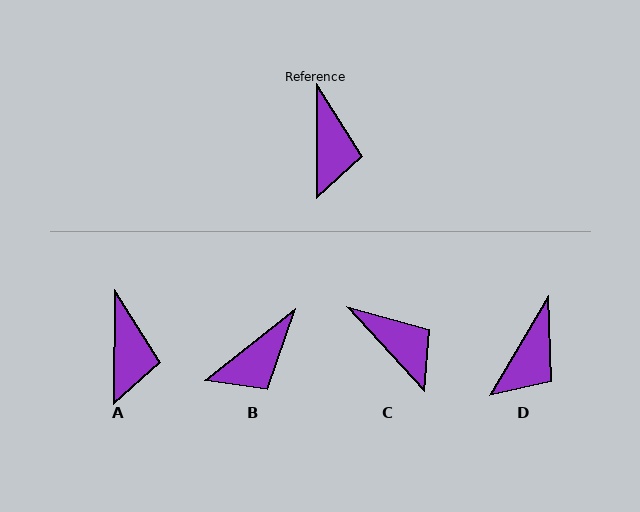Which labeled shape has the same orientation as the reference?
A.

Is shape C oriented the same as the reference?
No, it is off by about 43 degrees.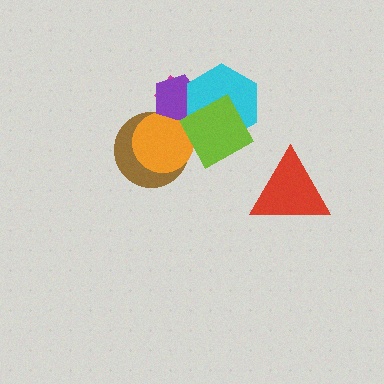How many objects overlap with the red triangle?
0 objects overlap with the red triangle.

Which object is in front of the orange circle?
The purple pentagon is in front of the orange circle.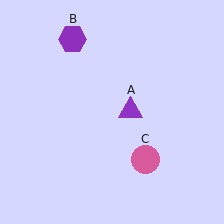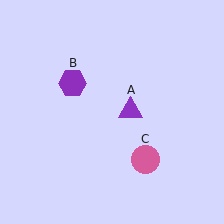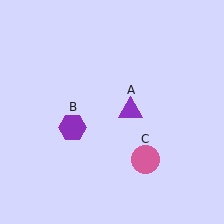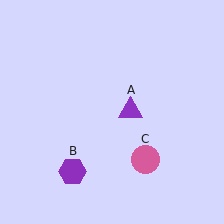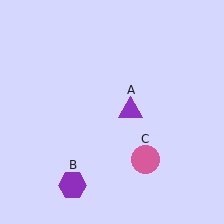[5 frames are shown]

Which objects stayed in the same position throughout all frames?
Purple triangle (object A) and pink circle (object C) remained stationary.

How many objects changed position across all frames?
1 object changed position: purple hexagon (object B).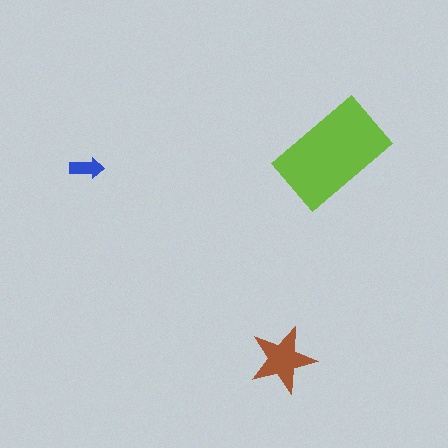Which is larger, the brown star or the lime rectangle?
The lime rectangle.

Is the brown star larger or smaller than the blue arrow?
Larger.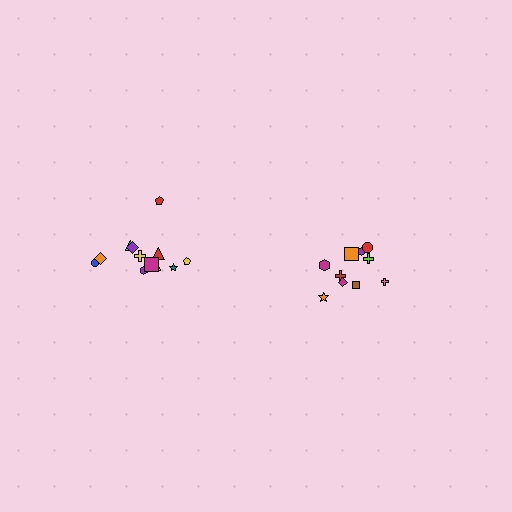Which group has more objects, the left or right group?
The left group.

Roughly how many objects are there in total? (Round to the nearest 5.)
Roughly 20 objects in total.